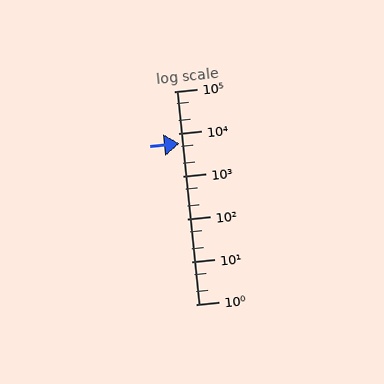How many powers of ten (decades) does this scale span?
The scale spans 5 decades, from 1 to 100000.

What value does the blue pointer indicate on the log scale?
The pointer indicates approximately 6000.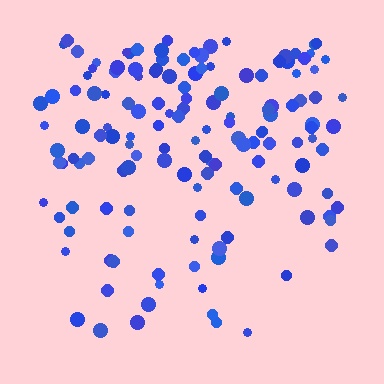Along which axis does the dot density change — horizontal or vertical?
Vertical.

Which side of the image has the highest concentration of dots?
The top.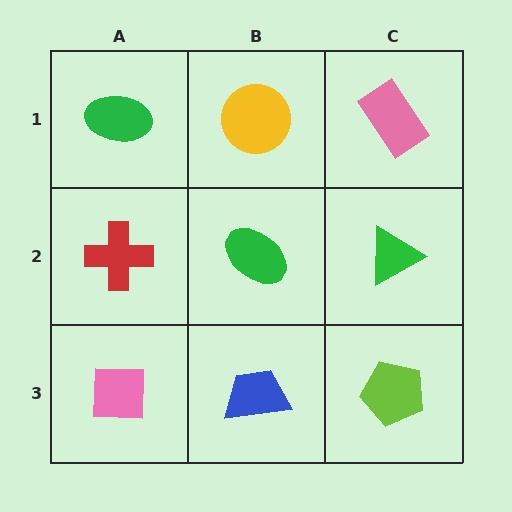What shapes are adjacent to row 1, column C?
A green triangle (row 2, column C), a yellow circle (row 1, column B).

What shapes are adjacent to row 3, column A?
A red cross (row 2, column A), a blue trapezoid (row 3, column B).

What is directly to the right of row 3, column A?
A blue trapezoid.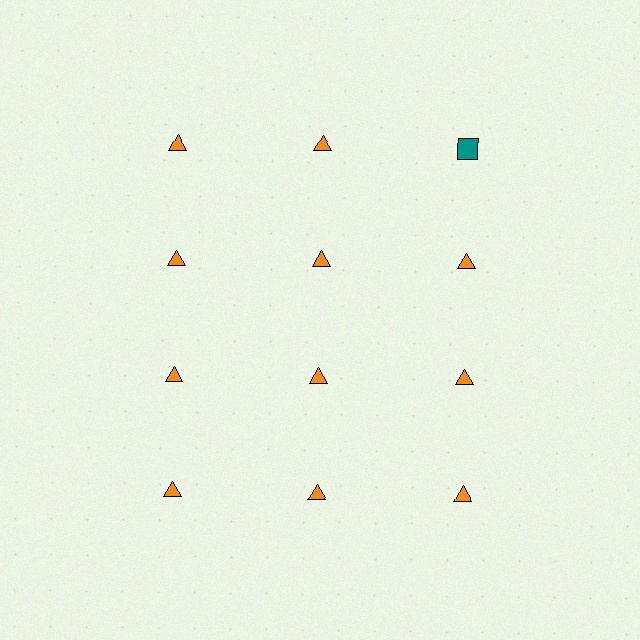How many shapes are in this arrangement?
There are 12 shapes arranged in a grid pattern.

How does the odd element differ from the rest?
It differs in both color (teal instead of orange) and shape (square instead of triangle).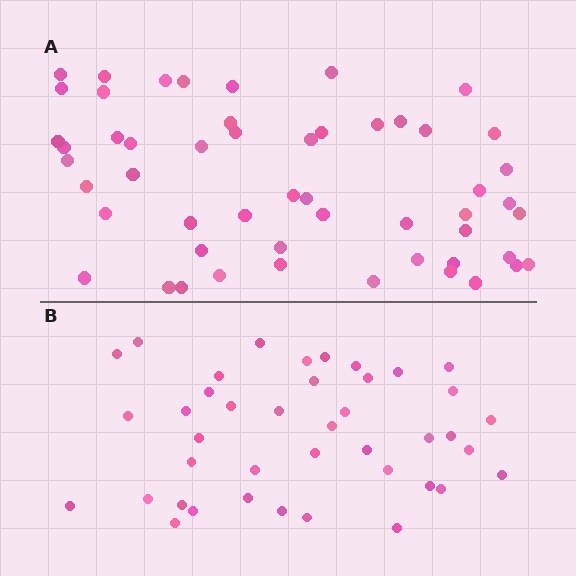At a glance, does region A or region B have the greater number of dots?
Region A (the top region) has more dots.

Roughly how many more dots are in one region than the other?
Region A has roughly 12 or so more dots than region B.